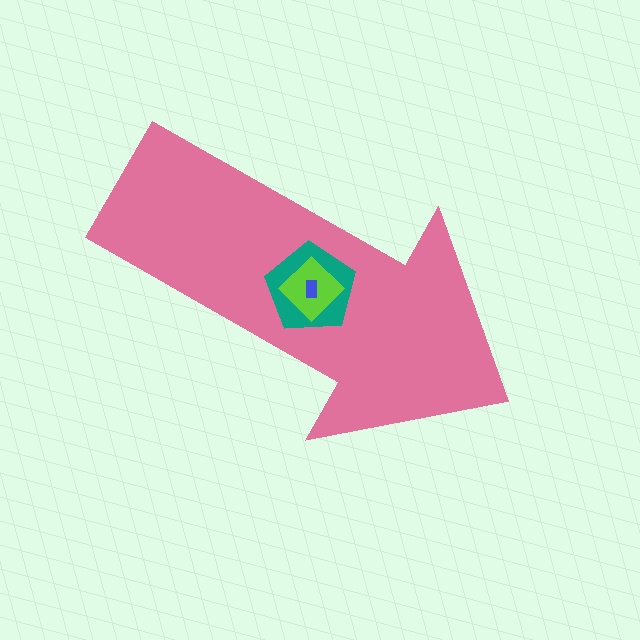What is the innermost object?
The blue rectangle.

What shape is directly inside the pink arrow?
The teal pentagon.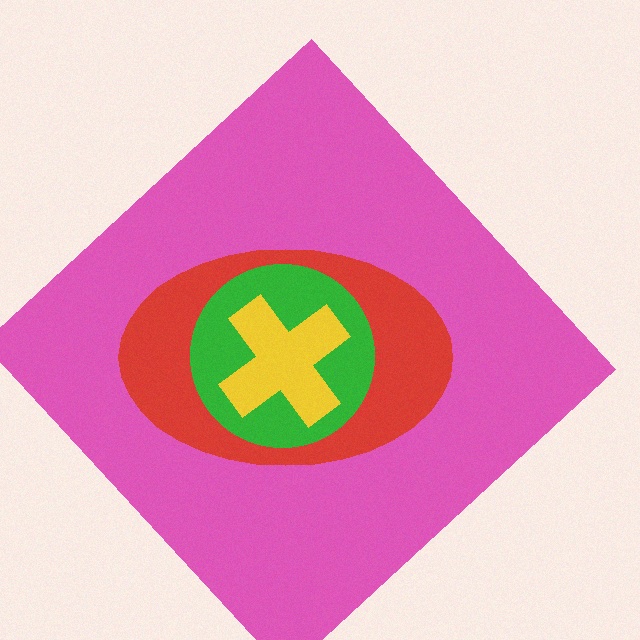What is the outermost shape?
The pink diamond.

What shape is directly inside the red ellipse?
The green circle.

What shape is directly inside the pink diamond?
The red ellipse.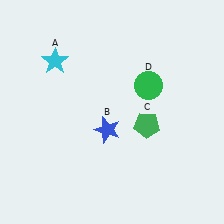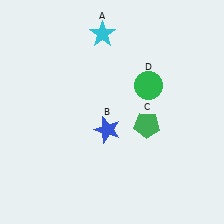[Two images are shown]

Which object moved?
The cyan star (A) moved right.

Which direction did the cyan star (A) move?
The cyan star (A) moved right.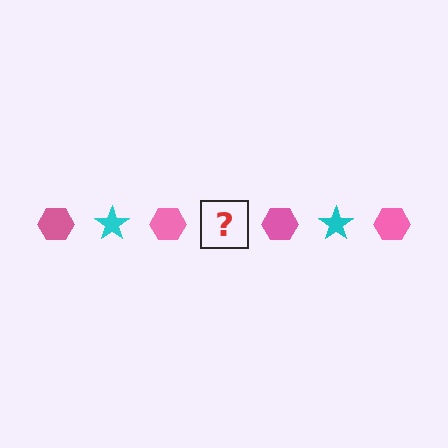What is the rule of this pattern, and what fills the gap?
The rule is that the pattern alternates between pink hexagon and cyan star. The gap should be filled with a cyan star.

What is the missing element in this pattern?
The missing element is a cyan star.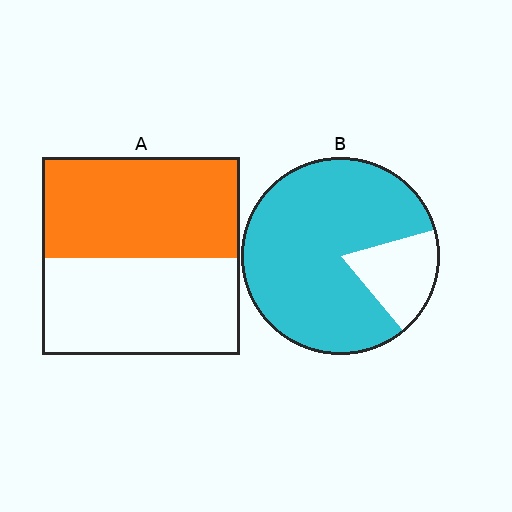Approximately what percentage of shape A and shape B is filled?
A is approximately 50% and B is approximately 80%.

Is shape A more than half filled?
Roughly half.